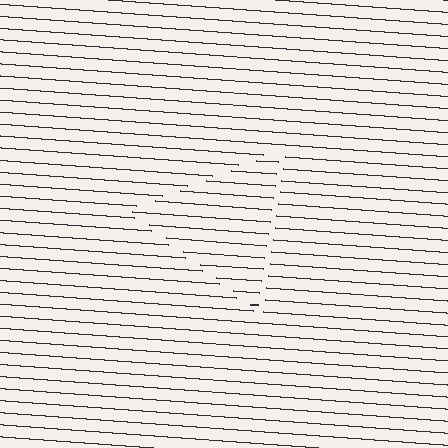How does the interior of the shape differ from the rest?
The interior of the shape contains the same grating, shifted by half a period — the contour is defined by the phase discontinuity where line-ends from the inner and outer gratings abut.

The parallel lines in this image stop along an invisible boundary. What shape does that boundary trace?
An illusory triangle. The interior of the shape contains the same grating, shifted by half a period — the contour is defined by the phase discontinuity where line-ends from the inner and outer gratings abut.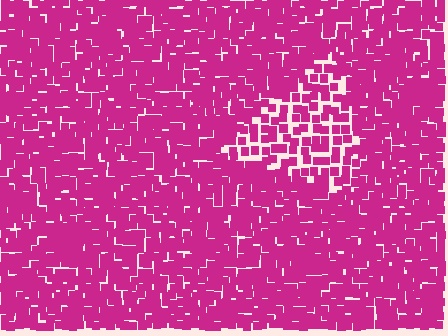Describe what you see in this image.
The image contains small magenta elements arranged at two different densities. A triangle-shaped region is visible where the elements are less densely packed than the surrounding area.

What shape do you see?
I see a triangle.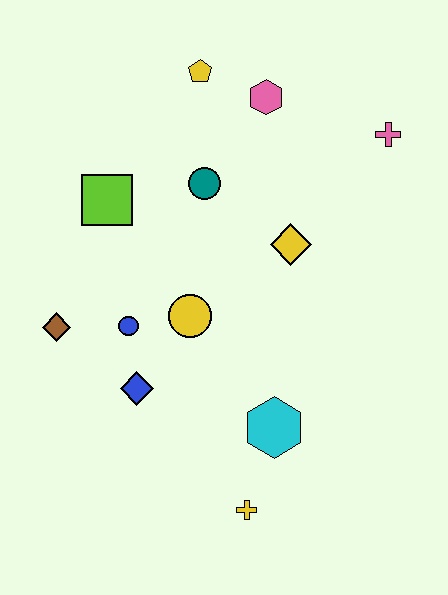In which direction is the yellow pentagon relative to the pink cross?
The yellow pentagon is to the left of the pink cross.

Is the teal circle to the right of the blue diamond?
Yes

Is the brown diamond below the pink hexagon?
Yes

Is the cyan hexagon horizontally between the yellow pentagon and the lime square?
No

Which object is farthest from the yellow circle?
The pink cross is farthest from the yellow circle.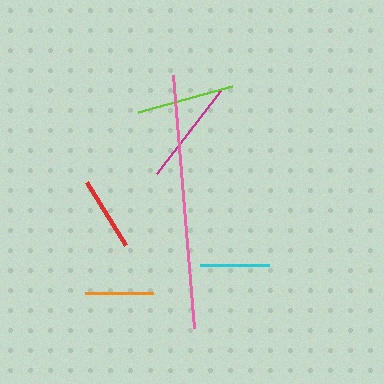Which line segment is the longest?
The pink line is the longest at approximately 253 pixels.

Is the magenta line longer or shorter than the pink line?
The pink line is longer than the magenta line.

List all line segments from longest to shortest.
From longest to shortest: pink, magenta, lime, red, cyan, orange.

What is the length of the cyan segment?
The cyan segment is approximately 70 pixels long.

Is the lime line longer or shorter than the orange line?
The lime line is longer than the orange line.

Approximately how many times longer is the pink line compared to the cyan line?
The pink line is approximately 3.6 times the length of the cyan line.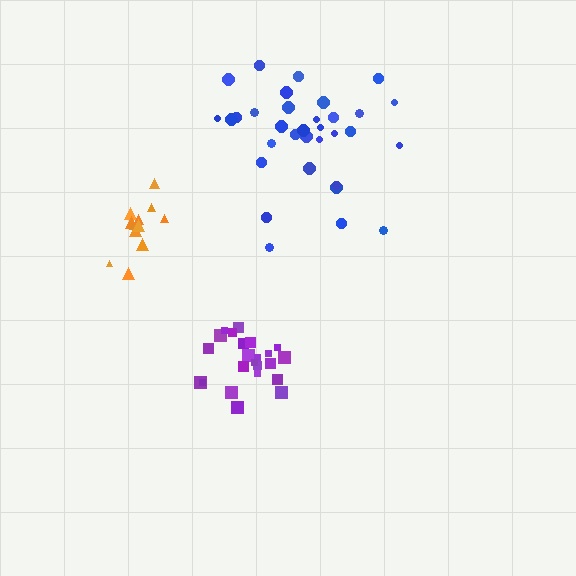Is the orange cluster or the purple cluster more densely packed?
Purple.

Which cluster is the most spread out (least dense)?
Blue.